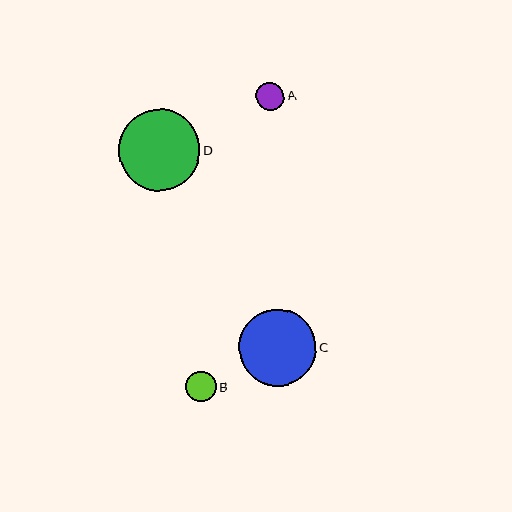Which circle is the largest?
Circle D is the largest with a size of approximately 81 pixels.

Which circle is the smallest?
Circle A is the smallest with a size of approximately 28 pixels.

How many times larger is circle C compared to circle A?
Circle C is approximately 2.7 times the size of circle A.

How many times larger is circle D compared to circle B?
Circle D is approximately 2.7 times the size of circle B.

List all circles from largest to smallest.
From largest to smallest: D, C, B, A.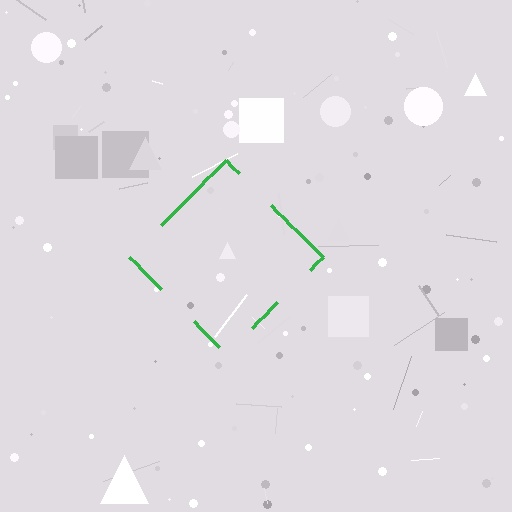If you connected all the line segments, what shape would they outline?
They would outline a diamond.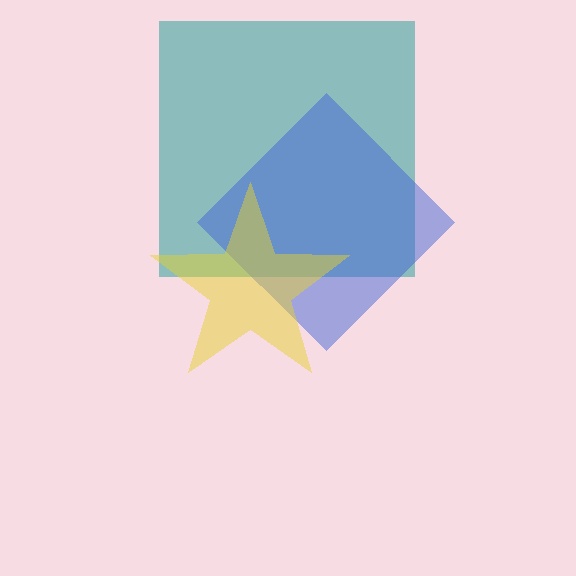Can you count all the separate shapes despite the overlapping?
Yes, there are 3 separate shapes.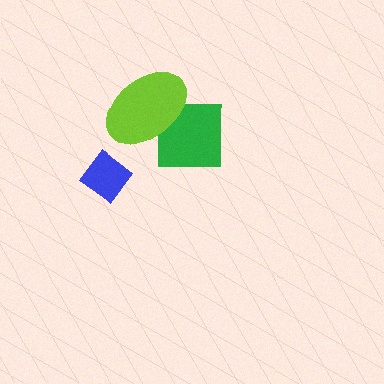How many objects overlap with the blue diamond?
0 objects overlap with the blue diamond.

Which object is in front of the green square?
The lime ellipse is in front of the green square.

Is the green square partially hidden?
Yes, it is partially covered by another shape.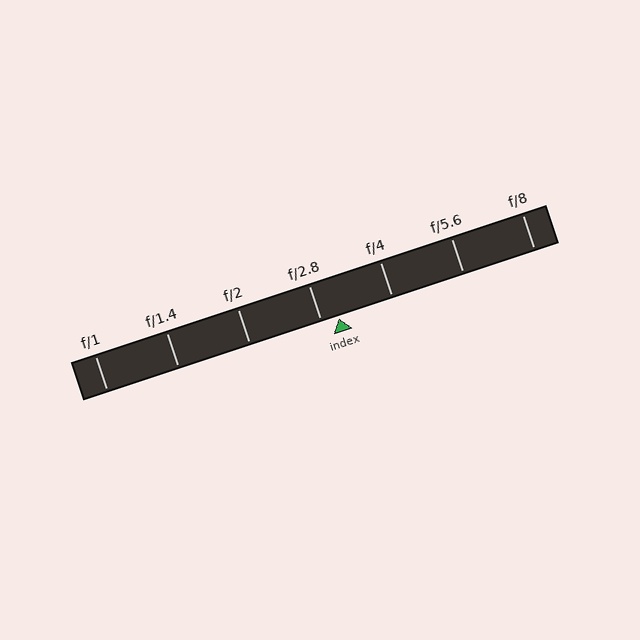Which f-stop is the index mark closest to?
The index mark is closest to f/2.8.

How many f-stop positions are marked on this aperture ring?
There are 7 f-stop positions marked.